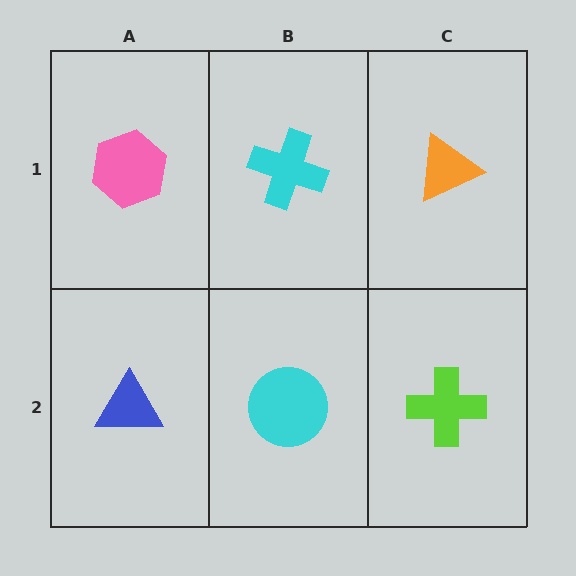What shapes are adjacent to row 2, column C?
An orange triangle (row 1, column C), a cyan circle (row 2, column B).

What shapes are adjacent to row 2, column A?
A pink hexagon (row 1, column A), a cyan circle (row 2, column B).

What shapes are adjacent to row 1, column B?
A cyan circle (row 2, column B), a pink hexagon (row 1, column A), an orange triangle (row 1, column C).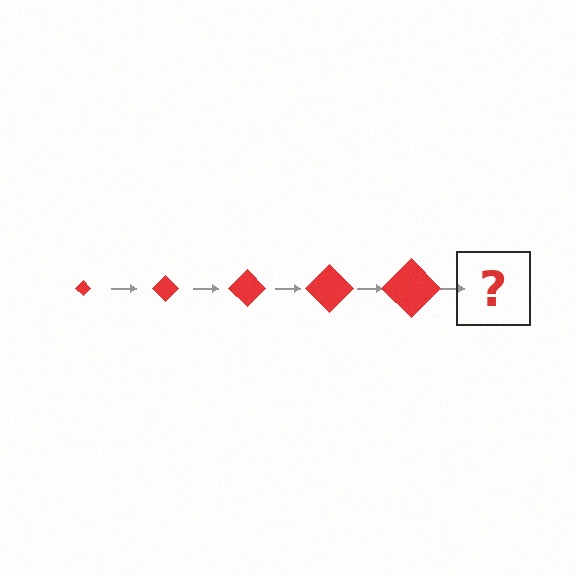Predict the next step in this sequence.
The next step is a red diamond, larger than the previous one.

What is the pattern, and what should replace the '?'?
The pattern is that the diamond gets progressively larger each step. The '?' should be a red diamond, larger than the previous one.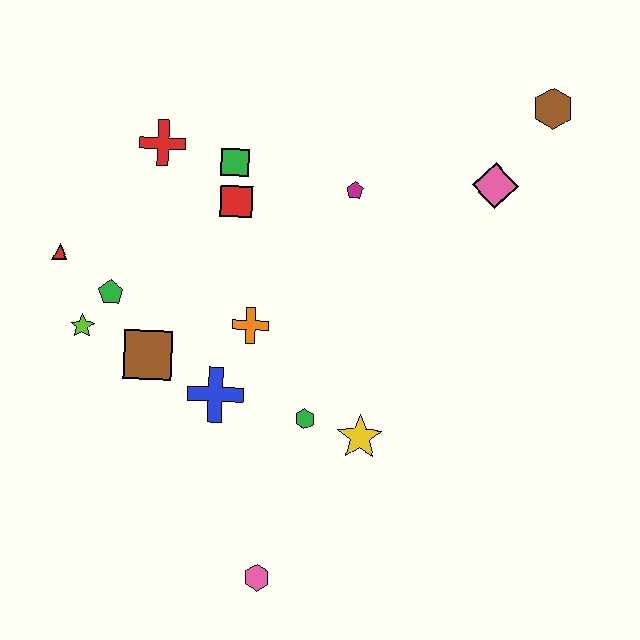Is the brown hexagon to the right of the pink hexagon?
Yes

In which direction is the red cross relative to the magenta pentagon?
The red cross is to the left of the magenta pentagon.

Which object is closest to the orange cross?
The blue cross is closest to the orange cross.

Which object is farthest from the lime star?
The brown hexagon is farthest from the lime star.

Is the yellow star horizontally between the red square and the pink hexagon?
No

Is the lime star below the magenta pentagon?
Yes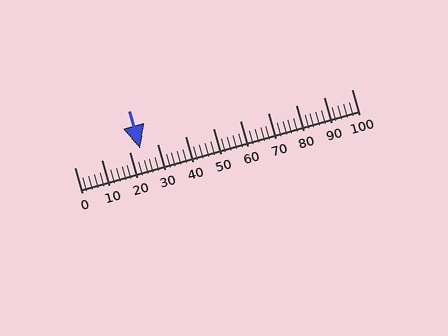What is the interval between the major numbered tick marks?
The major tick marks are spaced 10 units apart.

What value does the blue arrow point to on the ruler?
The blue arrow points to approximately 24.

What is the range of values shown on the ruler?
The ruler shows values from 0 to 100.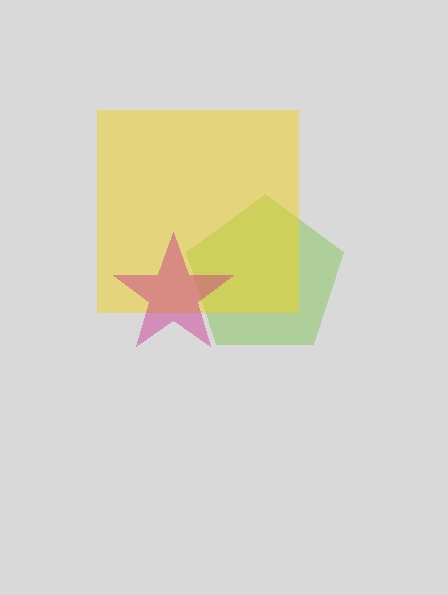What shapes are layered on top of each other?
The layered shapes are: a lime pentagon, a yellow square, a magenta star.